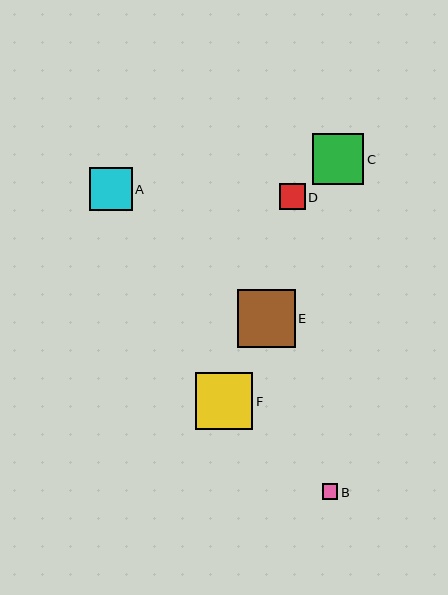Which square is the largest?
Square E is the largest with a size of approximately 58 pixels.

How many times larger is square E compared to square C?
Square E is approximately 1.1 times the size of square C.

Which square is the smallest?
Square B is the smallest with a size of approximately 16 pixels.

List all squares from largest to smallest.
From largest to smallest: E, F, C, A, D, B.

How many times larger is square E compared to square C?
Square E is approximately 1.1 times the size of square C.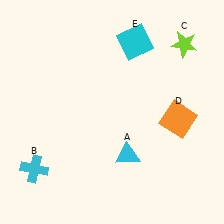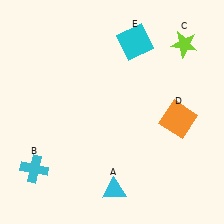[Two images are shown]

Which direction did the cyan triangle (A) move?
The cyan triangle (A) moved down.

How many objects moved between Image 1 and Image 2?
1 object moved between the two images.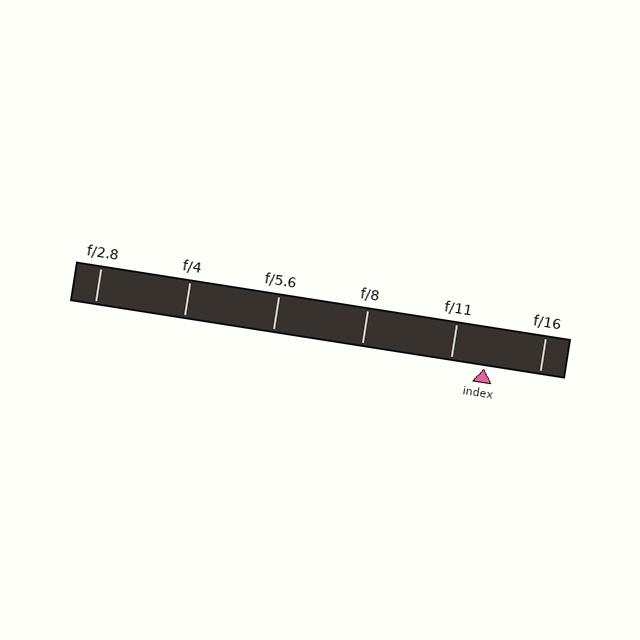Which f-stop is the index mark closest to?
The index mark is closest to f/11.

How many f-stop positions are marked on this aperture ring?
There are 6 f-stop positions marked.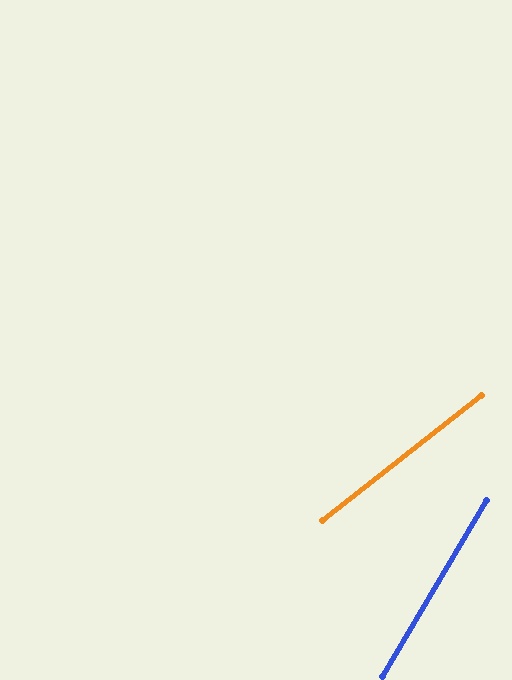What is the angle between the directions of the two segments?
Approximately 21 degrees.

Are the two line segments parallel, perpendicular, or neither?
Neither parallel nor perpendicular — they differ by about 21°.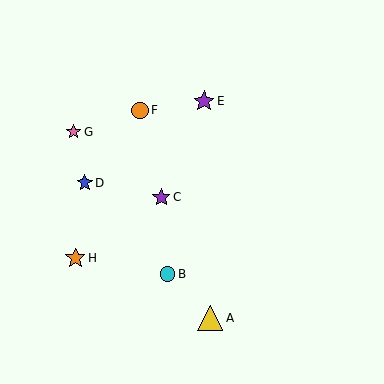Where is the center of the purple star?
The center of the purple star is at (204, 101).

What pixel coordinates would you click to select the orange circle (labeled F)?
Click at (140, 110) to select the orange circle F.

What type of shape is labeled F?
Shape F is an orange circle.